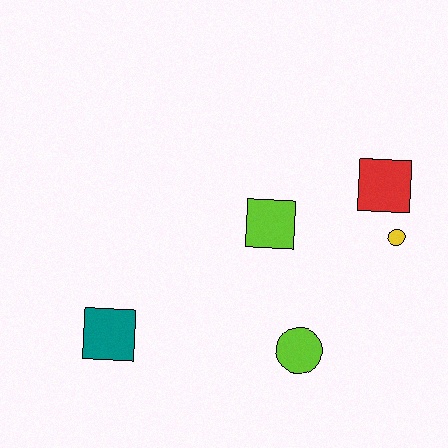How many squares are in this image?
There are 3 squares.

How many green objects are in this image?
There are no green objects.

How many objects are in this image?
There are 5 objects.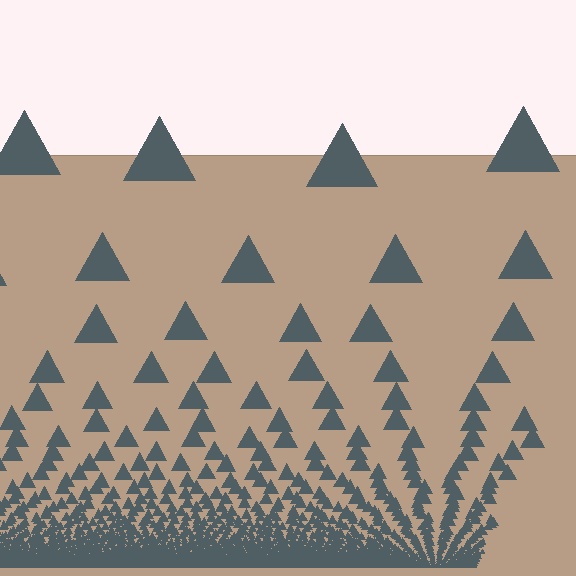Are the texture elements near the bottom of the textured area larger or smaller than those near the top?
Smaller. The gradient is inverted — elements near the bottom are smaller and denser.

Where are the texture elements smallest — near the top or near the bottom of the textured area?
Near the bottom.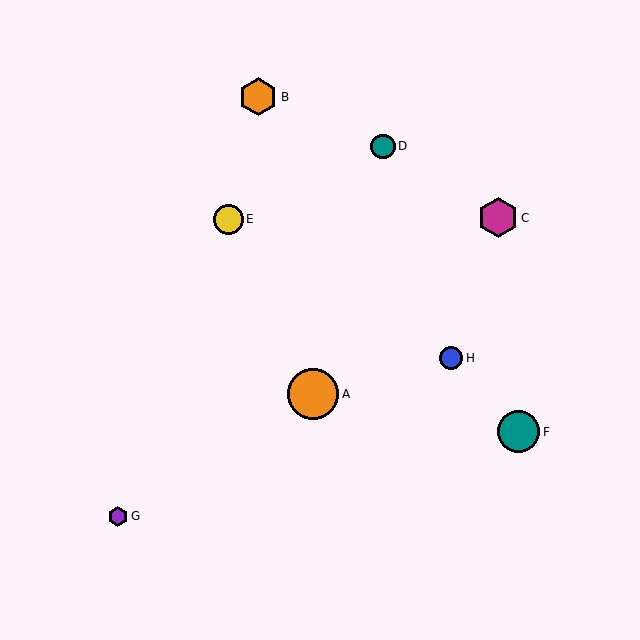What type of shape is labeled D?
Shape D is a teal circle.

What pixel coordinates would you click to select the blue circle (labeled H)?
Click at (451, 358) to select the blue circle H.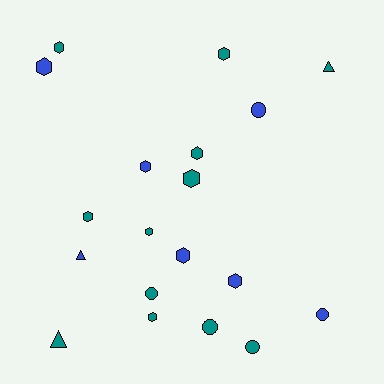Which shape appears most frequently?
Hexagon, with 11 objects.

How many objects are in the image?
There are 19 objects.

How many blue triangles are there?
There is 1 blue triangle.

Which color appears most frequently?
Teal, with 12 objects.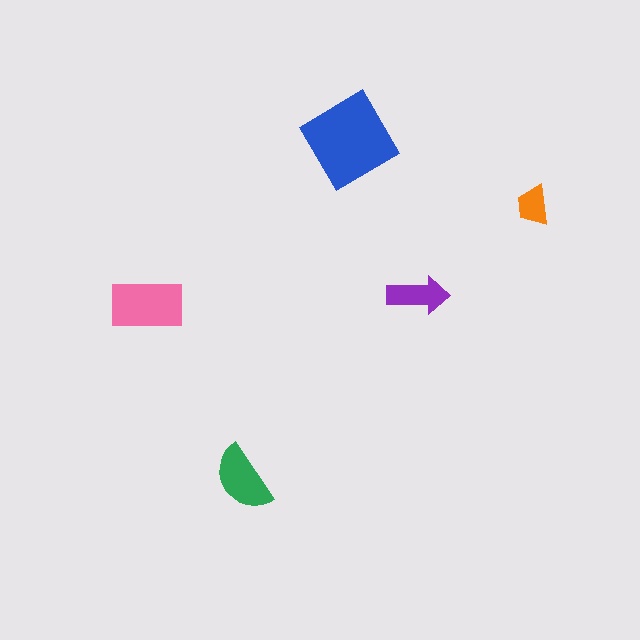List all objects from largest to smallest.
The blue diamond, the pink rectangle, the green semicircle, the purple arrow, the orange trapezoid.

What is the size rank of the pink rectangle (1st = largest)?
2nd.